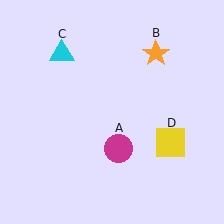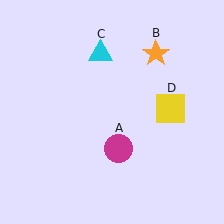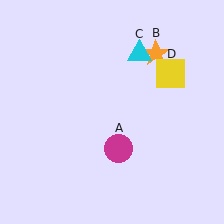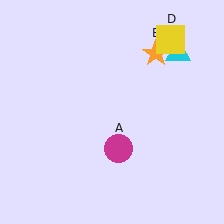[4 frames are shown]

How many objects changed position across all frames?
2 objects changed position: cyan triangle (object C), yellow square (object D).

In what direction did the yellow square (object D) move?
The yellow square (object D) moved up.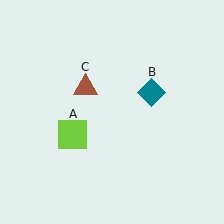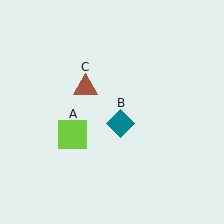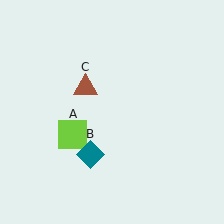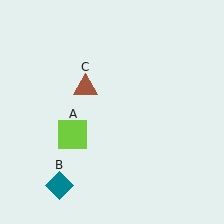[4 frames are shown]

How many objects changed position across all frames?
1 object changed position: teal diamond (object B).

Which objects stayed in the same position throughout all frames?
Lime square (object A) and brown triangle (object C) remained stationary.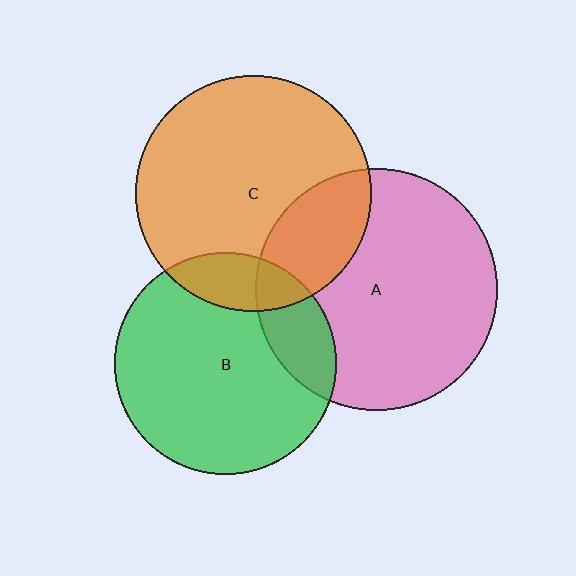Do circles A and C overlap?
Yes.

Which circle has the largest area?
Circle A (pink).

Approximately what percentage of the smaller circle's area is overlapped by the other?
Approximately 25%.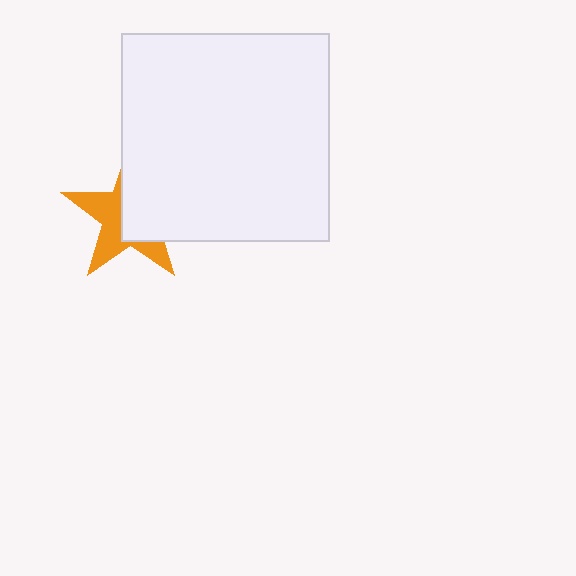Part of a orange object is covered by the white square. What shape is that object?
It is a star.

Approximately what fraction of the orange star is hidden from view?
Roughly 52% of the orange star is hidden behind the white square.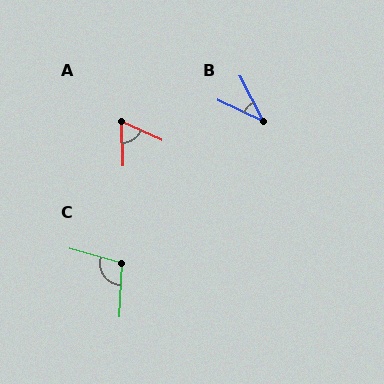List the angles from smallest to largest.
B (38°), A (63°), C (103°).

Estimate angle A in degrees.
Approximately 63 degrees.